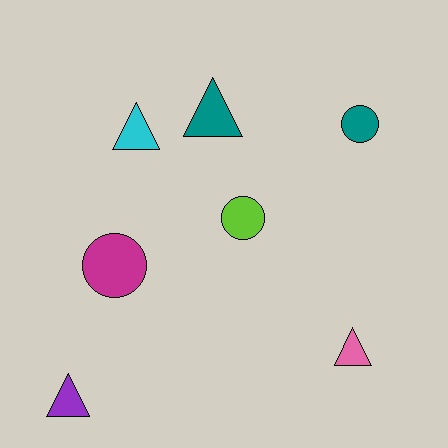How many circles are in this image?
There are 3 circles.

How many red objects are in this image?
There are no red objects.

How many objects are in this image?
There are 7 objects.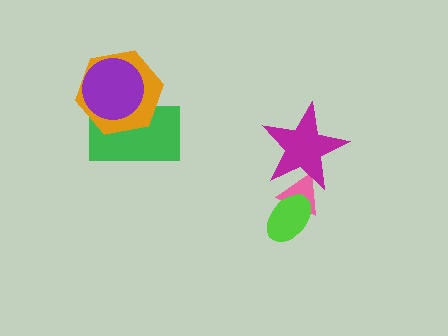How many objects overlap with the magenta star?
1 object overlaps with the magenta star.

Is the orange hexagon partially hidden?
Yes, it is partially covered by another shape.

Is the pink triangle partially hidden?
Yes, it is partially covered by another shape.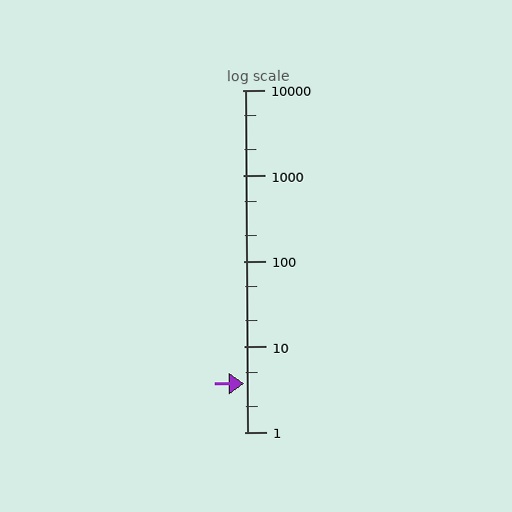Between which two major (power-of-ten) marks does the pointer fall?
The pointer is between 1 and 10.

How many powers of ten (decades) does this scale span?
The scale spans 4 decades, from 1 to 10000.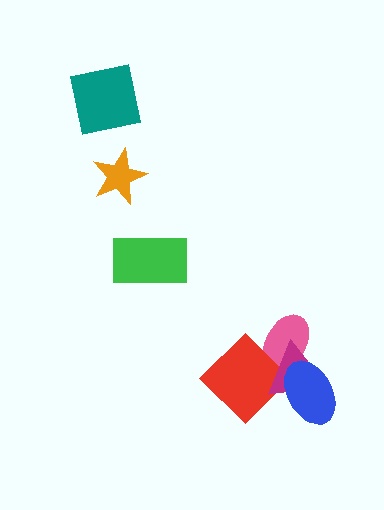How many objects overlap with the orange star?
0 objects overlap with the orange star.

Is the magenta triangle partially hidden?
Yes, it is partially covered by another shape.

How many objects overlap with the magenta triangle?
3 objects overlap with the magenta triangle.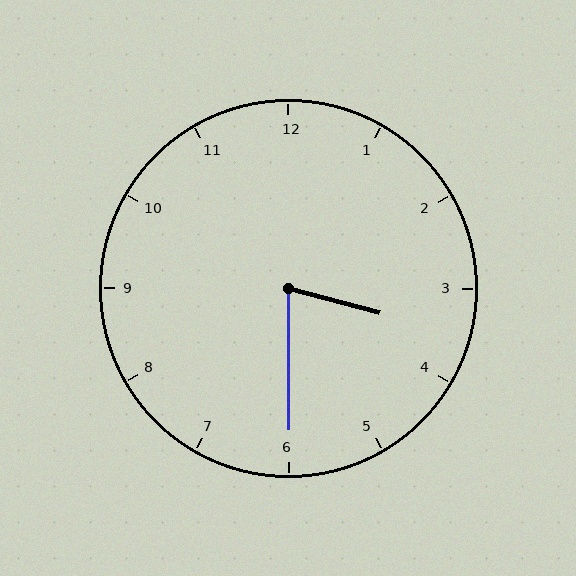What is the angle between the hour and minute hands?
Approximately 75 degrees.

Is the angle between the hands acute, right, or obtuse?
It is acute.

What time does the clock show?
3:30.